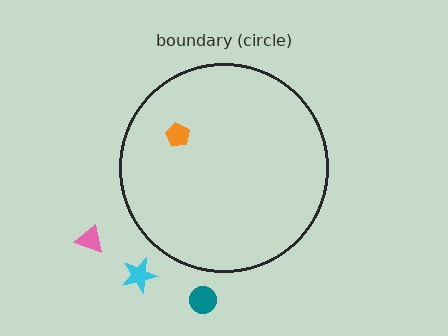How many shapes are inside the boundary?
1 inside, 3 outside.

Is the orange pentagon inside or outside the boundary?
Inside.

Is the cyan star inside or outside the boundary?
Outside.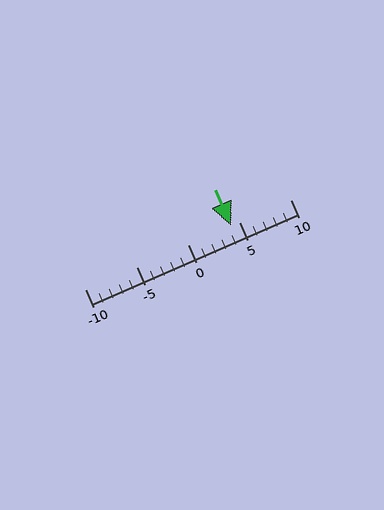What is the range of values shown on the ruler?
The ruler shows values from -10 to 10.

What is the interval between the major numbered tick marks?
The major tick marks are spaced 5 units apart.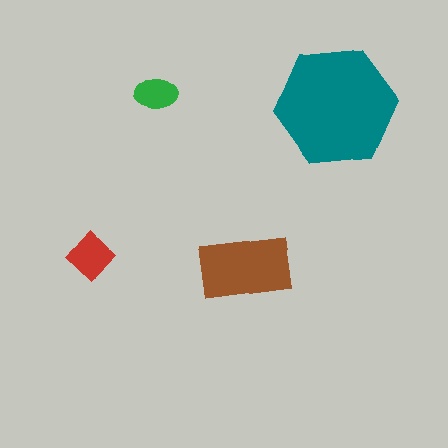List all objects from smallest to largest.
The green ellipse, the red diamond, the brown rectangle, the teal hexagon.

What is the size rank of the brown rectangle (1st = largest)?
2nd.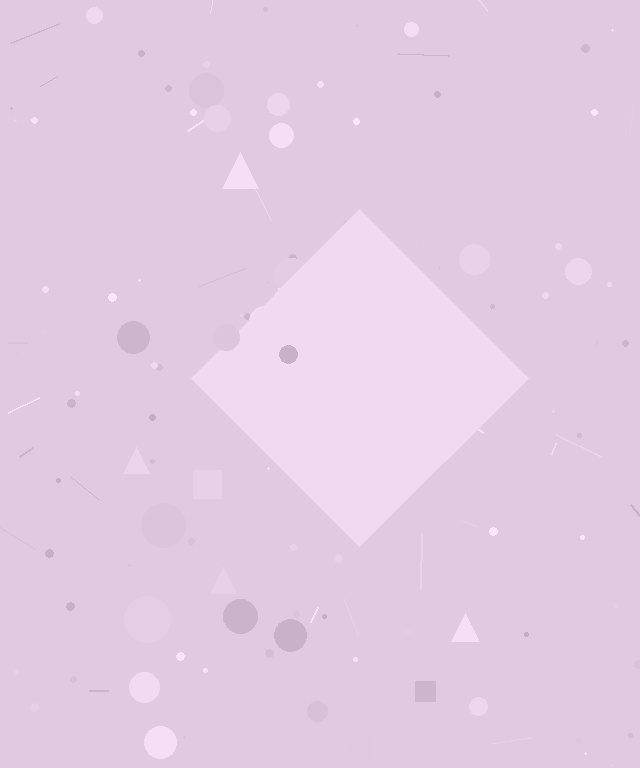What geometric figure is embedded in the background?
A diamond is embedded in the background.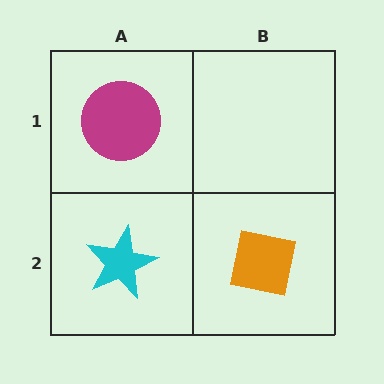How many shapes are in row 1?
1 shape.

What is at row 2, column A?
A cyan star.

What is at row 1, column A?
A magenta circle.